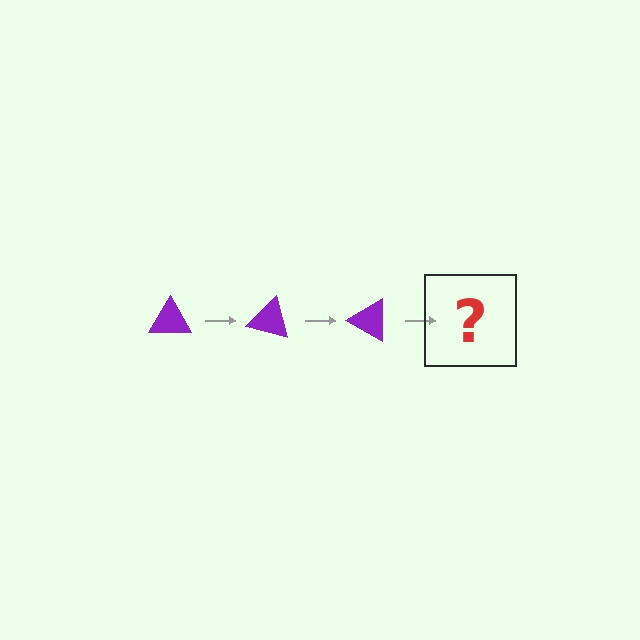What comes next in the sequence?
The next element should be a purple triangle rotated 45 degrees.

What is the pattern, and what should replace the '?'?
The pattern is that the triangle rotates 15 degrees each step. The '?' should be a purple triangle rotated 45 degrees.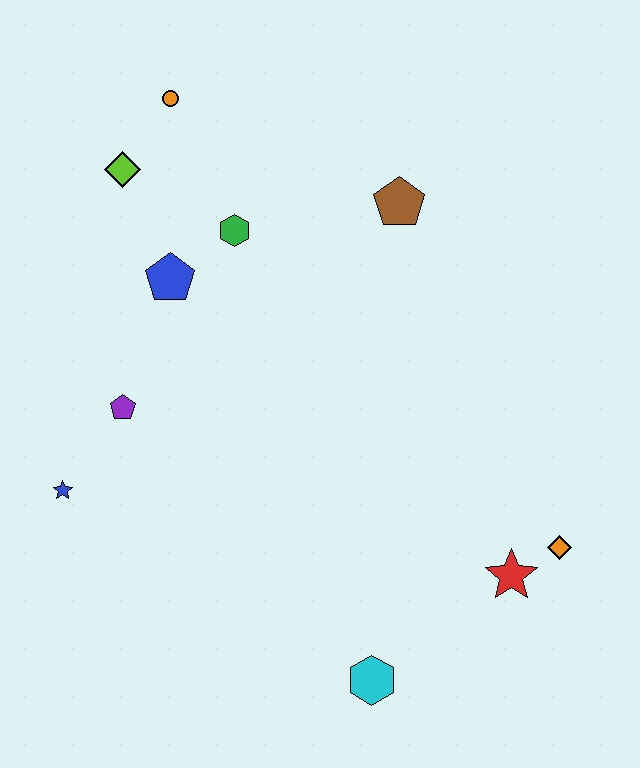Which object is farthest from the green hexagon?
The cyan hexagon is farthest from the green hexagon.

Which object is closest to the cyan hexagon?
The red star is closest to the cyan hexagon.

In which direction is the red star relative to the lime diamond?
The red star is below the lime diamond.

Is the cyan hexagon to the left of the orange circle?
No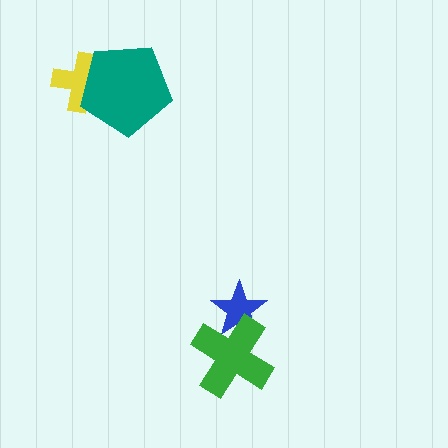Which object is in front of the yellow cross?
The teal pentagon is in front of the yellow cross.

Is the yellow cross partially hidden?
Yes, it is partially covered by another shape.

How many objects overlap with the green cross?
1 object overlaps with the green cross.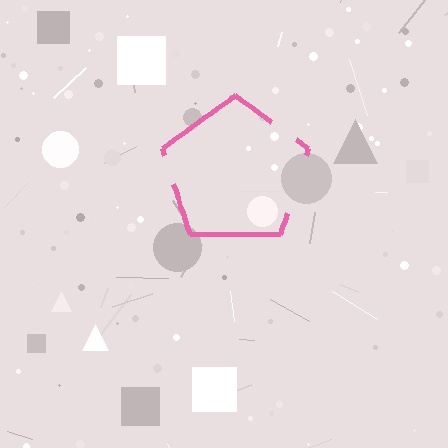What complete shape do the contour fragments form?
The contour fragments form a pentagon.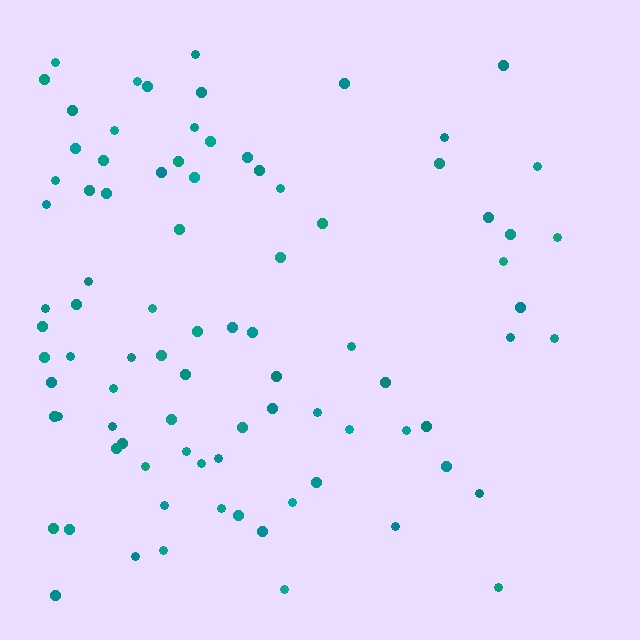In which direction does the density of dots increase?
From right to left, with the left side densest.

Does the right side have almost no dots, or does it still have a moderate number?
Still a moderate number, just noticeably fewer than the left.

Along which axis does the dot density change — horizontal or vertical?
Horizontal.